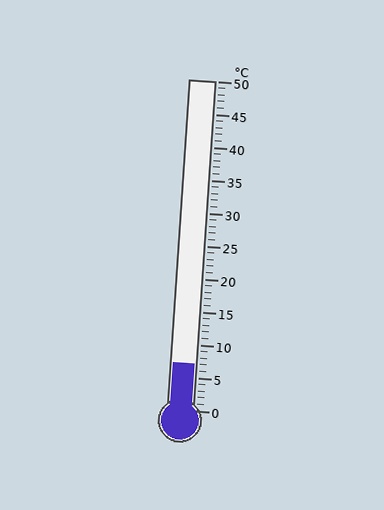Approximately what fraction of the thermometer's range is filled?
The thermometer is filled to approximately 15% of its range.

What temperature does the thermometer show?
The thermometer shows approximately 7°C.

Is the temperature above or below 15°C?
The temperature is below 15°C.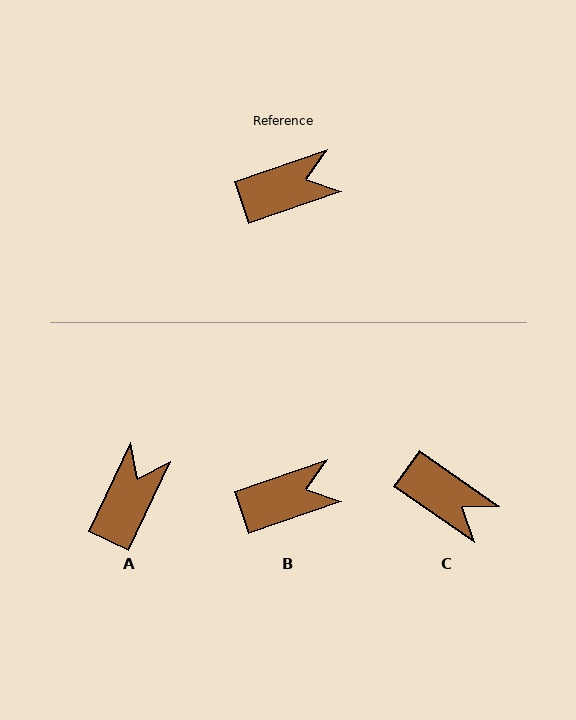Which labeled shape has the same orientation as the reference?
B.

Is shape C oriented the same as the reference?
No, it is off by about 54 degrees.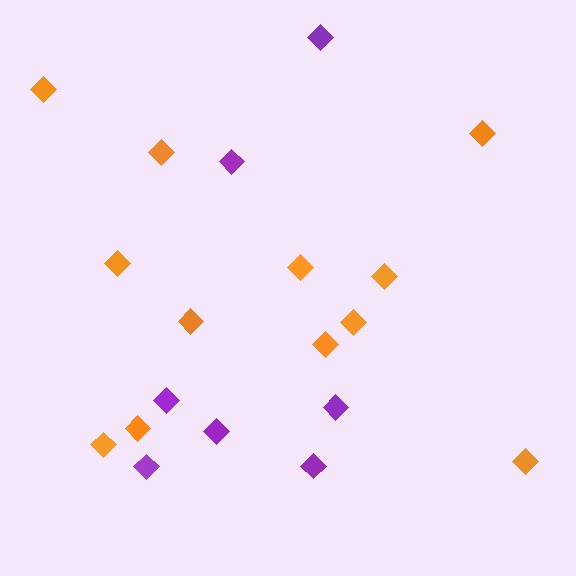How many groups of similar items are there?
There are 2 groups: one group of purple diamonds (7) and one group of orange diamonds (12).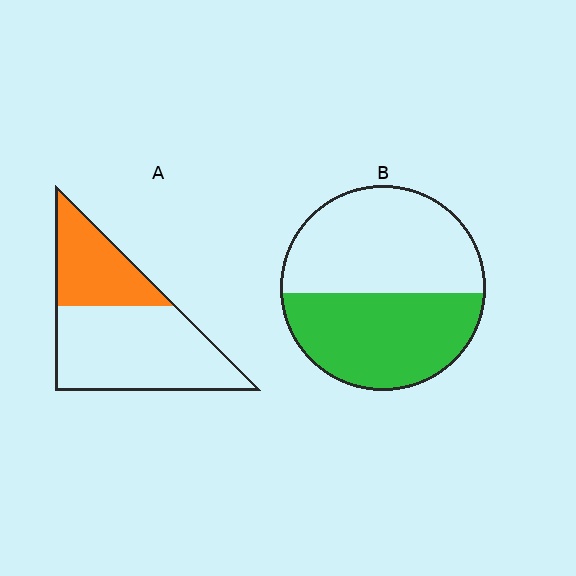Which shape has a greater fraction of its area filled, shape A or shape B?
Shape B.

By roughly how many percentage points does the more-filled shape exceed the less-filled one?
By roughly 10 percentage points (B over A).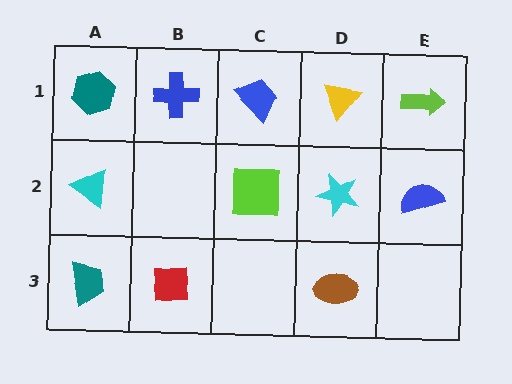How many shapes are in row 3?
3 shapes.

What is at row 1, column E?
A lime arrow.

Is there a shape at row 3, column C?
No, that cell is empty.